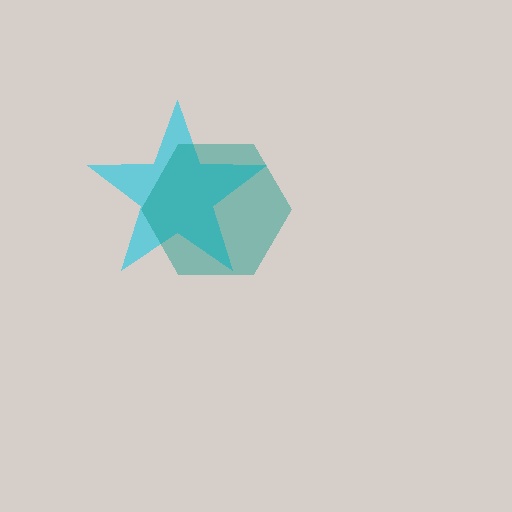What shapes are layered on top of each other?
The layered shapes are: a cyan star, a teal hexagon.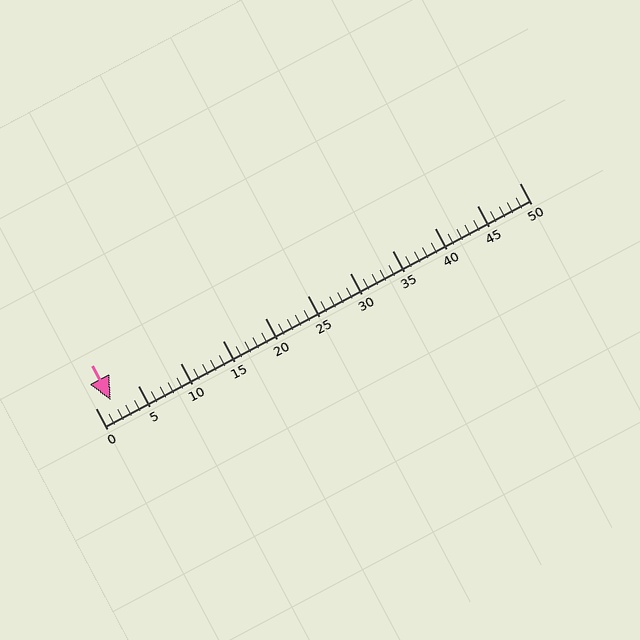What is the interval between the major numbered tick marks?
The major tick marks are spaced 5 units apart.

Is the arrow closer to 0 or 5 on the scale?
The arrow is closer to 0.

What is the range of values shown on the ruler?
The ruler shows values from 0 to 50.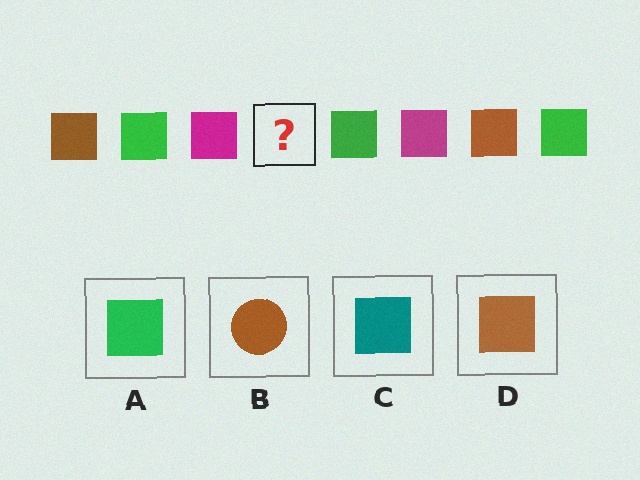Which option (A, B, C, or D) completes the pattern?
D.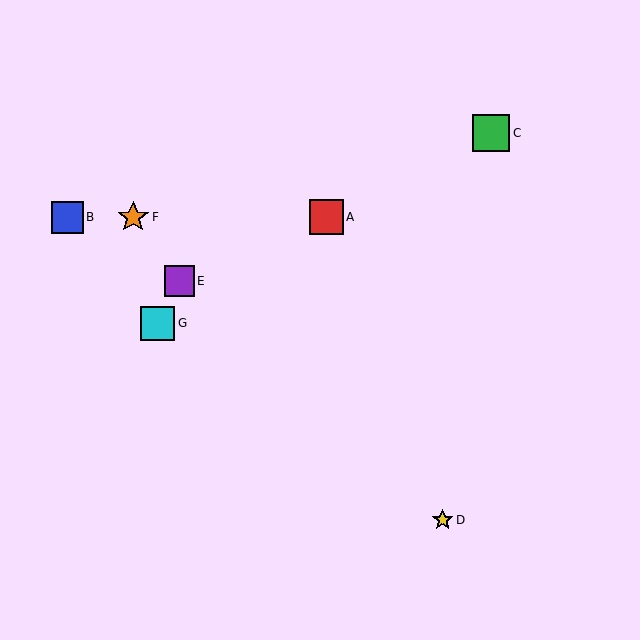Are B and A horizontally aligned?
Yes, both are at y≈217.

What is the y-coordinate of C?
Object C is at y≈133.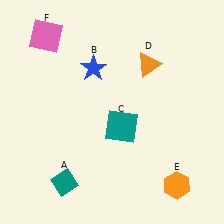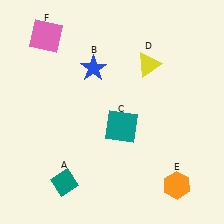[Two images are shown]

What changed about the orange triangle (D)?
In Image 1, D is orange. In Image 2, it changed to yellow.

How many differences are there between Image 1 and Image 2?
There is 1 difference between the two images.